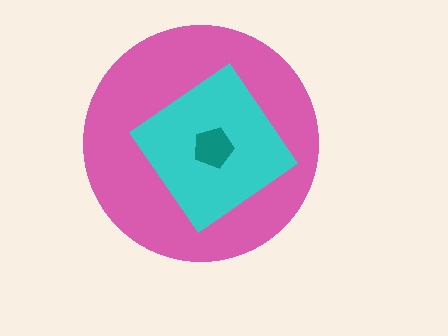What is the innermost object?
The teal pentagon.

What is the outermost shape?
The pink circle.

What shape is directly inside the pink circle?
The cyan diamond.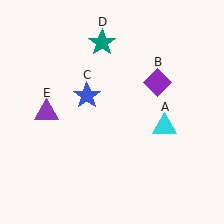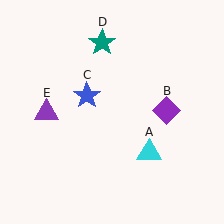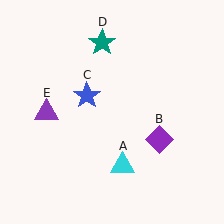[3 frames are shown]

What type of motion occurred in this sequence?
The cyan triangle (object A), purple diamond (object B) rotated clockwise around the center of the scene.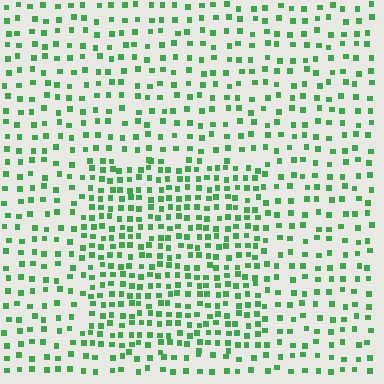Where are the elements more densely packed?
The elements are more densely packed inside the rectangle boundary.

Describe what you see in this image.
The image contains small green elements arranged at two different densities. A rectangle-shaped region is visible where the elements are more densely packed than the surrounding area.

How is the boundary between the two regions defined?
The boundary is defined by a change in element density (approximately 1.8x ratio). All elements are the same color, size, and shape.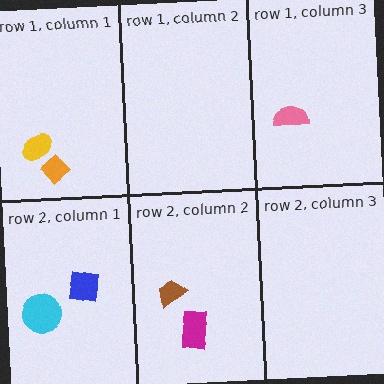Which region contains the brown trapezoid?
The row 2, column 2 region.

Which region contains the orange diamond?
The row 1, column 1 region.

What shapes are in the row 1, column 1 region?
The orange diamond, the yellow ellipse.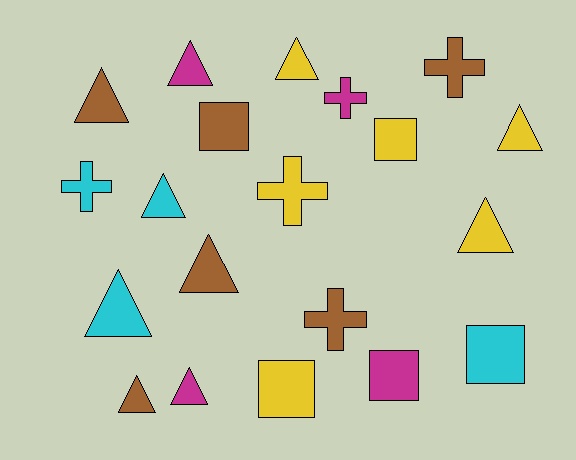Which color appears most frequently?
Yellow, with 6 objects.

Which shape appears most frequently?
Triangle, with 10 objects.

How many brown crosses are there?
There are 2 brown crosses.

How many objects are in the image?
There are 20 objects.